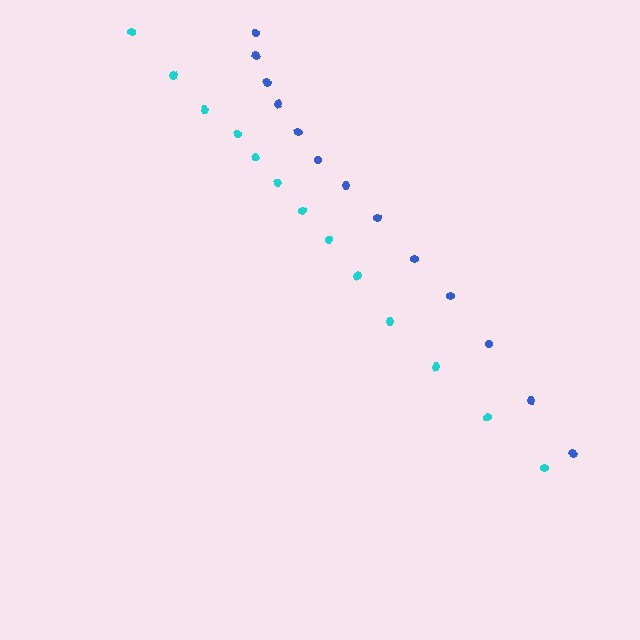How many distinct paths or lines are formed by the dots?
There are 2 distinct paths.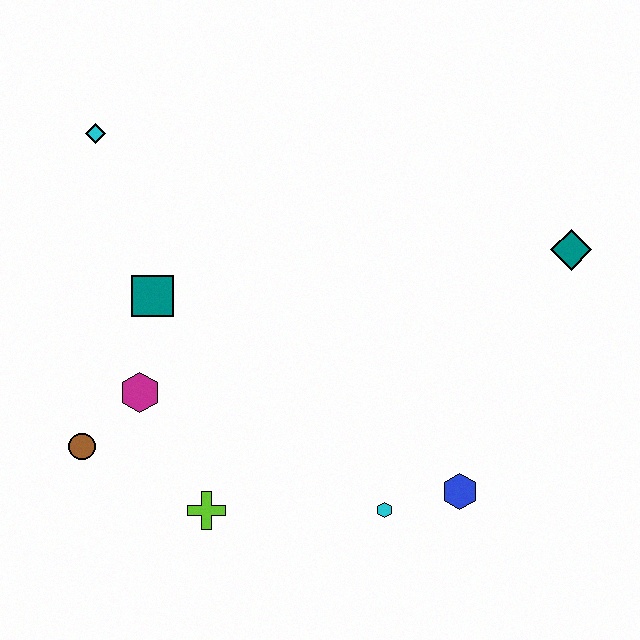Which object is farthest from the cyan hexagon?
The cyan diamond is farthest from the cyan hexagon.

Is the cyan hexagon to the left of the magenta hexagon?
No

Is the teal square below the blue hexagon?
No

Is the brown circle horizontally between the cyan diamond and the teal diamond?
No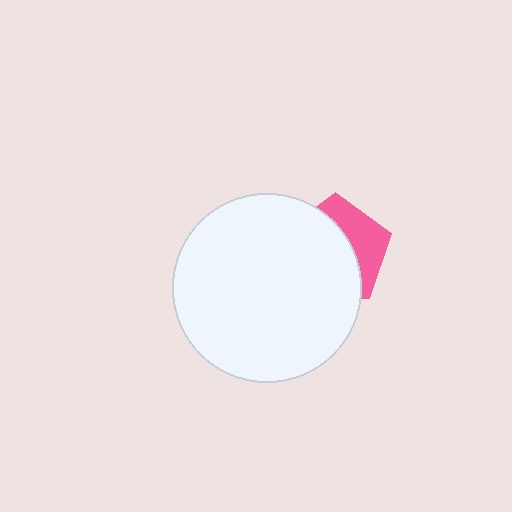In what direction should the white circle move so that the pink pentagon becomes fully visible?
The white circle should move left. That is the shortest direction to clear the overlap and leave the pink pentagon fully visible.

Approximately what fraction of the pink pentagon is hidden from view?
Roughly 64% of the pink pentagon is hidden behind the white circle.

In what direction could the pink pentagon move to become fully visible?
The pink pentagon could move right. That would shift it out from behind the white circle entirely.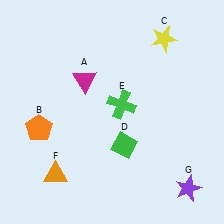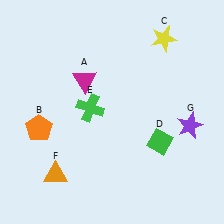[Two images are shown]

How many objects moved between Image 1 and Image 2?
3 objects moved between the two images.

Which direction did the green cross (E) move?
The green cross (E) moved left.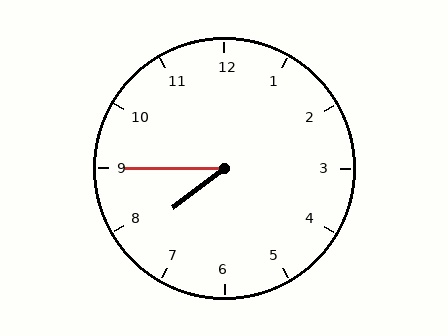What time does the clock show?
7:45.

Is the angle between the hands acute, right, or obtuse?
It is acute.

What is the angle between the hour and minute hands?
Approximately 38 degrees.